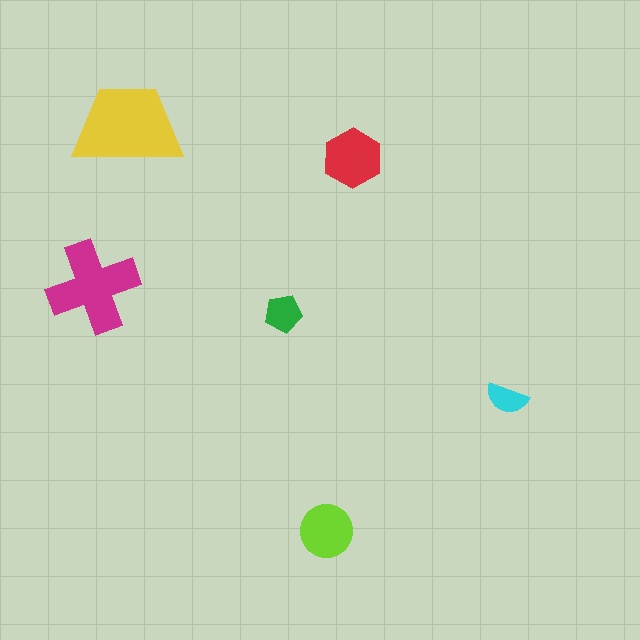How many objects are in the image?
There are 6 objects in the image.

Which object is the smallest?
The cyan semicircle.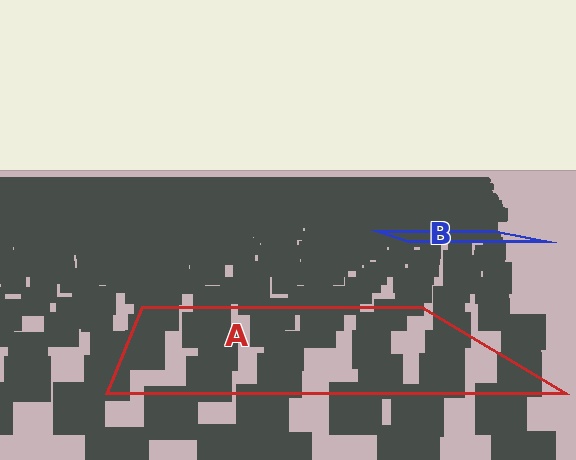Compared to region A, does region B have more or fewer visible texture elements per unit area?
Region B has more texture elements per unit area — they are packed more densely because it is farther away.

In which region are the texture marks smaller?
The texture marks are smaller in region B, because it is farther away.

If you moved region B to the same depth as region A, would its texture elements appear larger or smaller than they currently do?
They would appear larger. At a closer depth, the same texture elements are projected at a bigger on-screen size.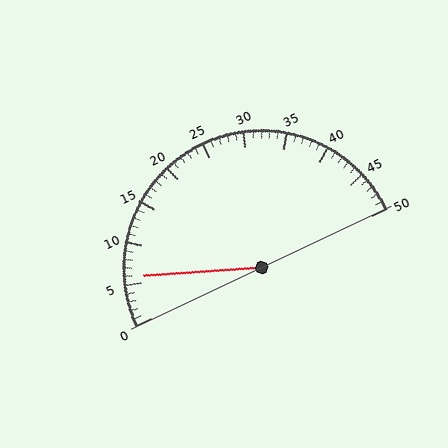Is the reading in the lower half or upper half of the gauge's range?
The reading is in the lower half of the range (0 to 50).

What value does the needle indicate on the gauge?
The needle indicates approximately 6.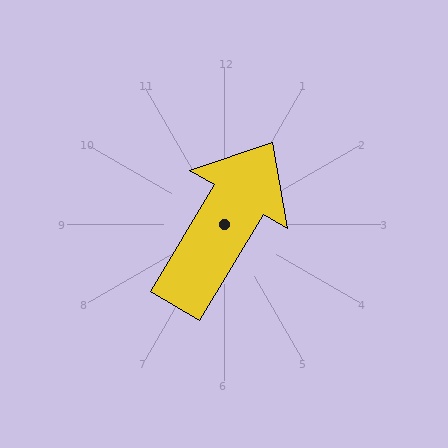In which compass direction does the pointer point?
Northeast.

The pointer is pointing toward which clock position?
Roughly 1 o'clock.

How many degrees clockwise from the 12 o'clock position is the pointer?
Approximately 31 degrees.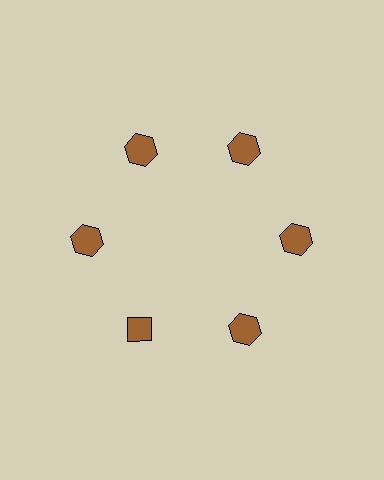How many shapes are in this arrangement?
There are 6 shapes arranged in a ring pattern.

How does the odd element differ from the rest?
It has a different shape: diamond instead of hexagon.